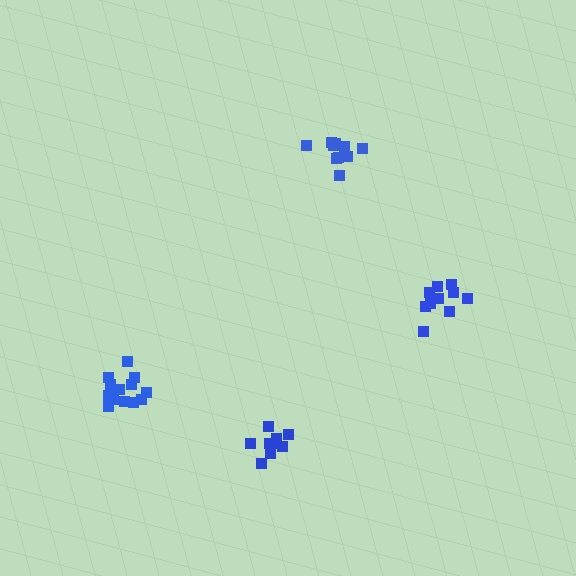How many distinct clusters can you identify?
There are 4 distinct clusters.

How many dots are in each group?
Group 1: 13 dots, Group 2: 10 dots, Group 3: 10 dots, Group 4: 9 dots (42 total).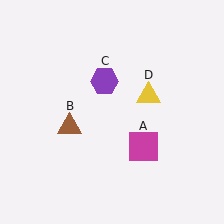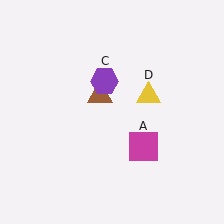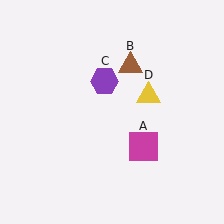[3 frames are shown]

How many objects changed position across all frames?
1 object changed position: brown triangle (object B).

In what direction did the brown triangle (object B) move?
The brown triangle (object B) moved up and to the right.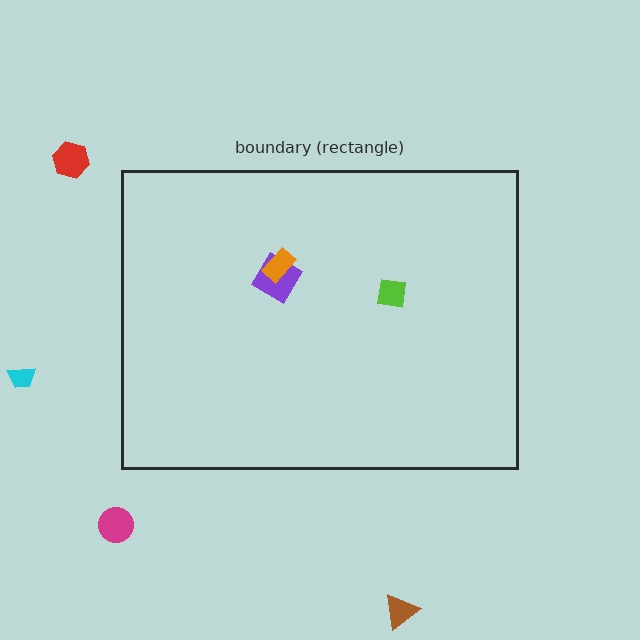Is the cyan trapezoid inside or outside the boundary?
Outside.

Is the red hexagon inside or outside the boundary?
Outside.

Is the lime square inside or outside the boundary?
Inside.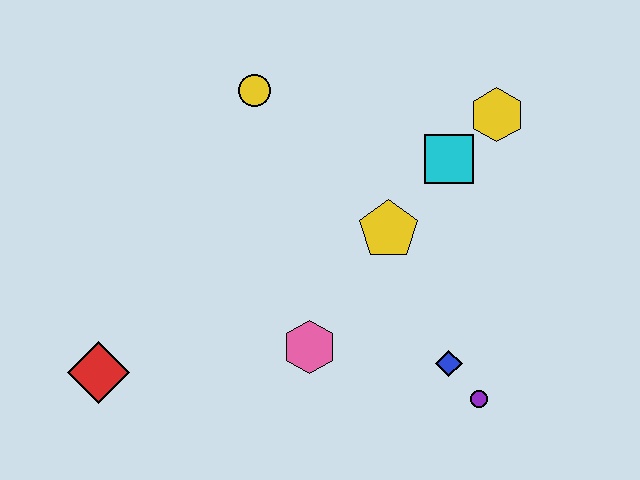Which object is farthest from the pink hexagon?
The yellow hexagon is farthest from the pink hexagon.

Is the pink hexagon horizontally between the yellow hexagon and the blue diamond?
No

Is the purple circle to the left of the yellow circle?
No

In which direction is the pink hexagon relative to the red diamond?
The pink hexagon is to the right of the red diamond.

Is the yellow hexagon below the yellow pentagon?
No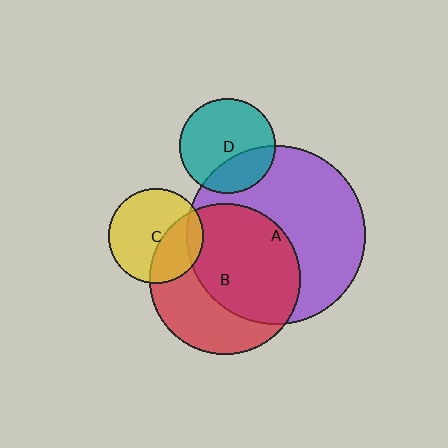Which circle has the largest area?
Circle A (purple).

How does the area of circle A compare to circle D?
Approximately 3.5 times.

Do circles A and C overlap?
Yes.